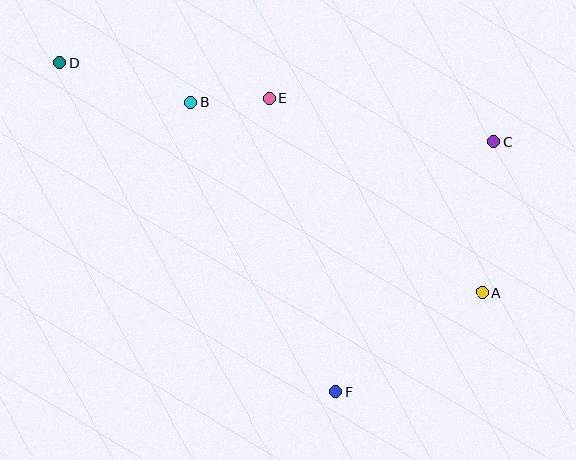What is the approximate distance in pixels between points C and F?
The distance between C and F is approximately 296 pixels.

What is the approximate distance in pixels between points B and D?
The distance between B and D is approximately 136 pixels.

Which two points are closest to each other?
Points B and E are closest to each other.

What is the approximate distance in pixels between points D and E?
The distance between D and E is approximately 212 pixels.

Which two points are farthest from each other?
Points A and D are farthest from each other.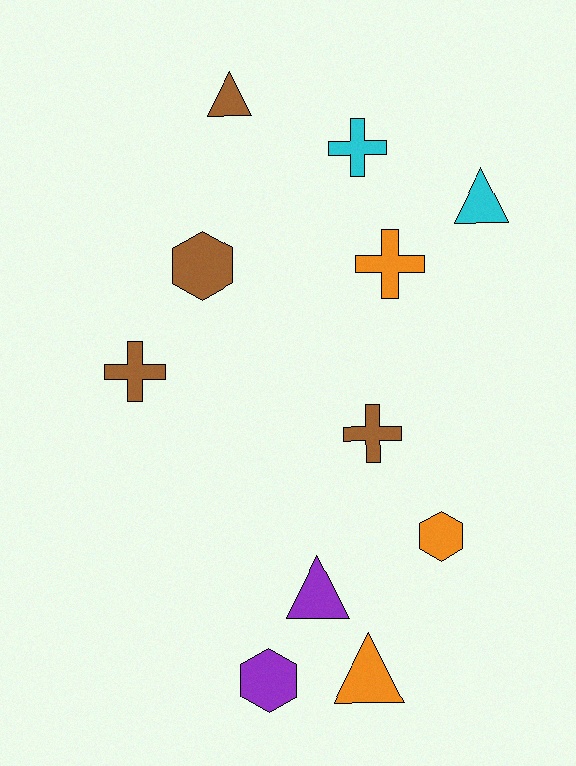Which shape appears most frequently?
Triangle, with 4 objects.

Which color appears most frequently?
Brown, with 4 objects.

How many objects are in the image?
There are 11 objects.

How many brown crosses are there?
There are 2 brown crosses.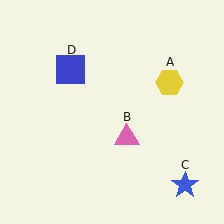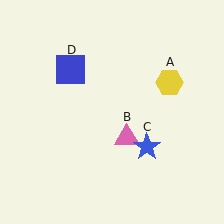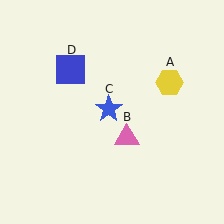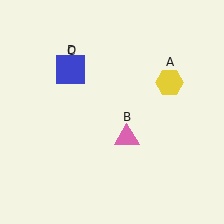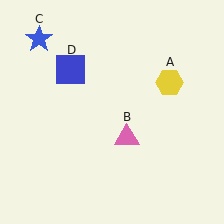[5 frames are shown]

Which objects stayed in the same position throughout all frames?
Yellow hexagon (object A) and pink triangle (object B) and blue square (object D) remained stationary.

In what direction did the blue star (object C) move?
The blue star (object C) moved up and to the left.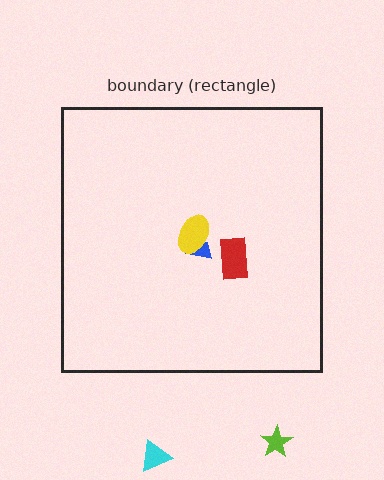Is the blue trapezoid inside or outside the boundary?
Inside.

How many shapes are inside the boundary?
3 inside, 2 outside.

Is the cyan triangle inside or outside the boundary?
Outside.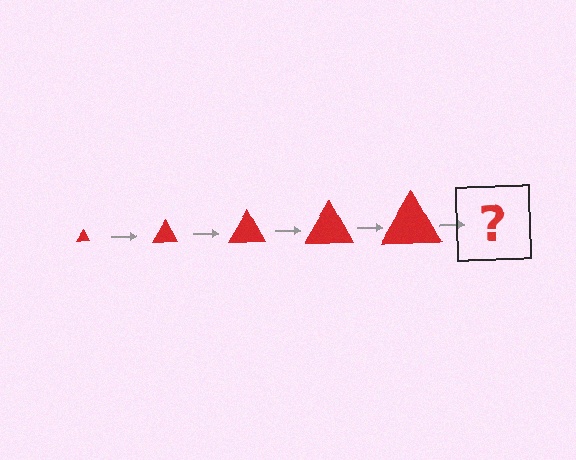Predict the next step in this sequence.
The next step is a red triangle, larger than the previous one.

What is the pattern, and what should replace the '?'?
The pattern is that the triangle gets progressively larger each step. The '?' should be a red triangle, larger than the previous one.